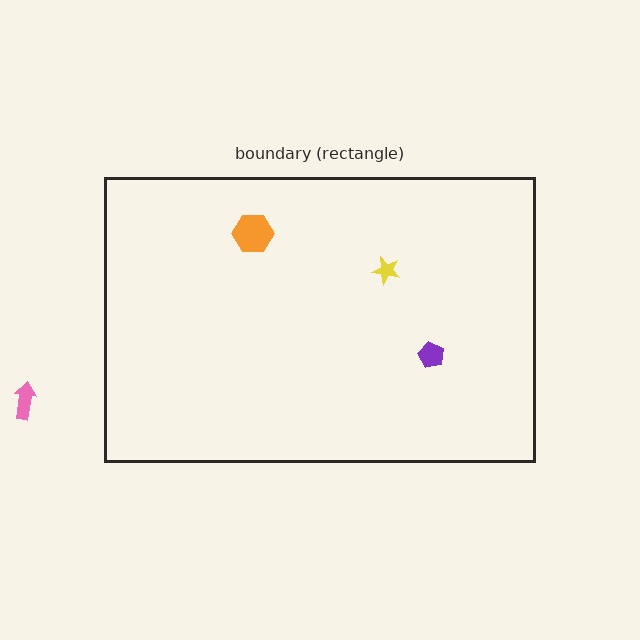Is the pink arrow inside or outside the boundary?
Outside.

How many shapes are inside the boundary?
3 inside, 1 outside.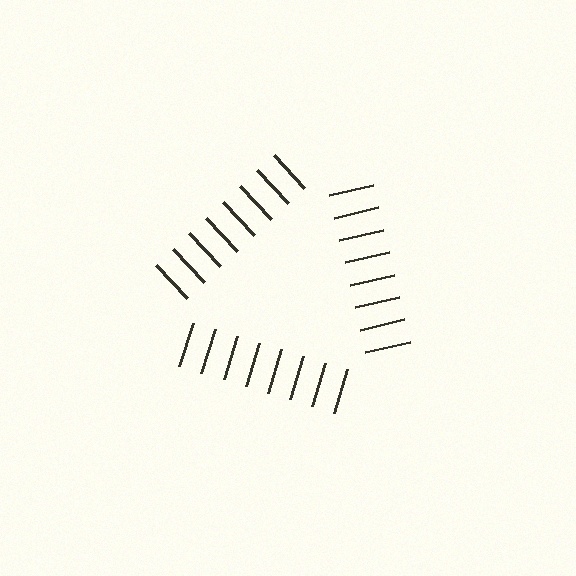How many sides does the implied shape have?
3 sides — the line-ends trace a triangle.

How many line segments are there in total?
24 — 8 along each of the 3 edges.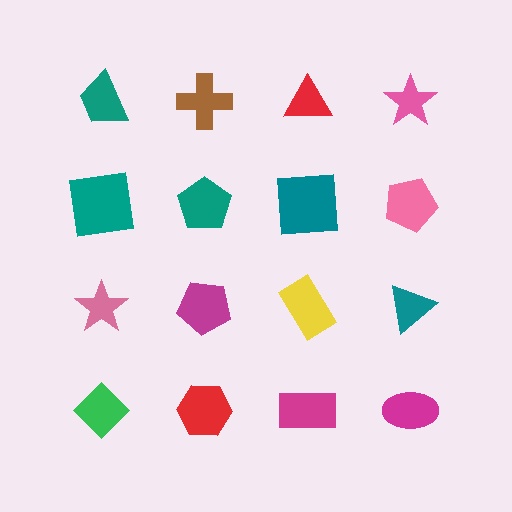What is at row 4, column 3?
A magenta rectangle.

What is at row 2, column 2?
A teal pentagon.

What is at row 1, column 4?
A pink star.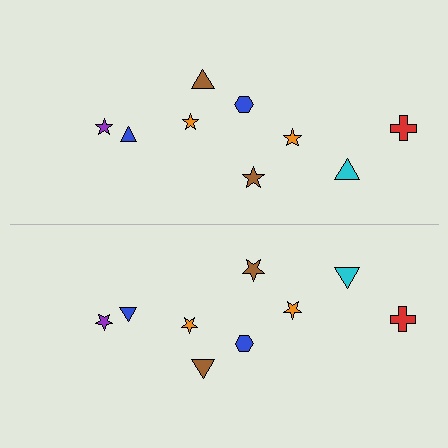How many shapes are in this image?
There are 18 shapes in this image.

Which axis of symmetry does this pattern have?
The pattern has a horizontal axis of symmetry running through the center of the image.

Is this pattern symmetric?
Yes, this pattern has bilateral (reflection) symmetry.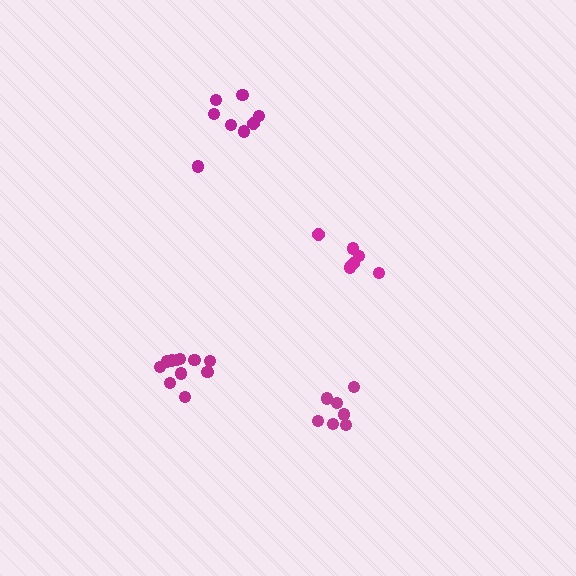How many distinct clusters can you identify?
There are 4 distinct clusters.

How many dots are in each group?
Group 1: 8 dots, Group 2: 7 dots, Group 3: 6 dots, Group 4: 11 dots (32 total).